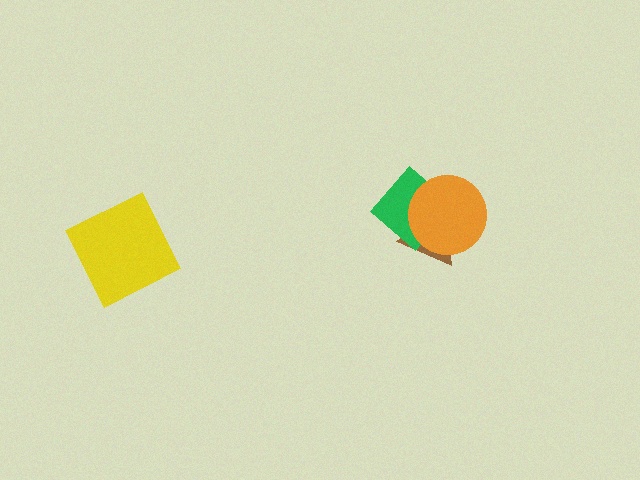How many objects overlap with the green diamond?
2 objects overlap with the green diamond.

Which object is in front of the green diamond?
The orange circle is in front of the green diamond.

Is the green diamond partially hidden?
Yes, it is partially covered by another shape.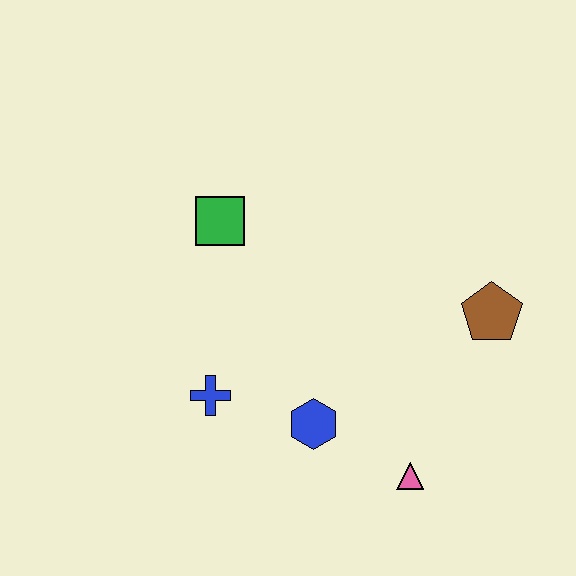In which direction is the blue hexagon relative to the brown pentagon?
The blue hexagon is to the left of the brown pentagon.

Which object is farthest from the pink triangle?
The green square is farthest from the pink triangle.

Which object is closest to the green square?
The blue cross is closest to the green square.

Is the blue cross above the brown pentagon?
No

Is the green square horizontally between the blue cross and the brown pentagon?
Yes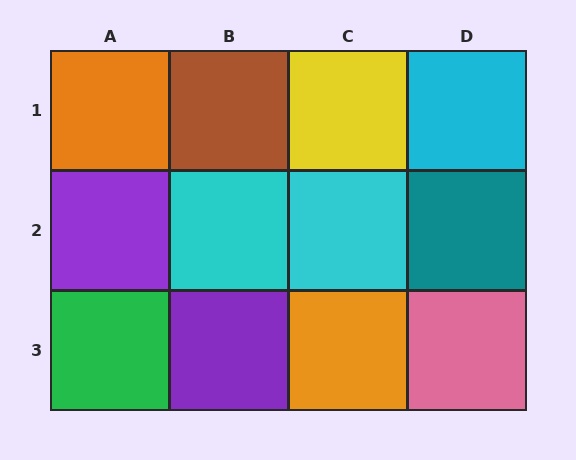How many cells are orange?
2 cells are orange.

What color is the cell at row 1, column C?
Yellow.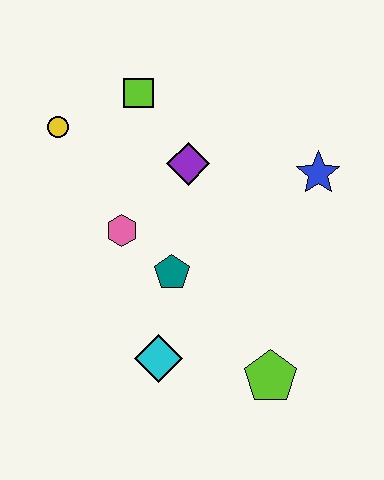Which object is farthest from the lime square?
The lime pentagon is farthest from the lime square.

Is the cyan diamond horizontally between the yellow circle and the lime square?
No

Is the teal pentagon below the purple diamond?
Yes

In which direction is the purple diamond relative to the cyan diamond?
The purple diamond is above the cyan diamond.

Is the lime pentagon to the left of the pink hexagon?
No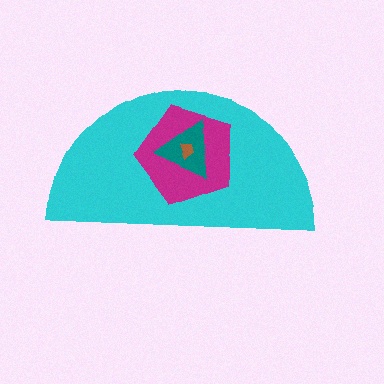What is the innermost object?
The brown trapezoid.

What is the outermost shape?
The cyan semicircle.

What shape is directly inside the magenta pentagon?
The teal triangle.